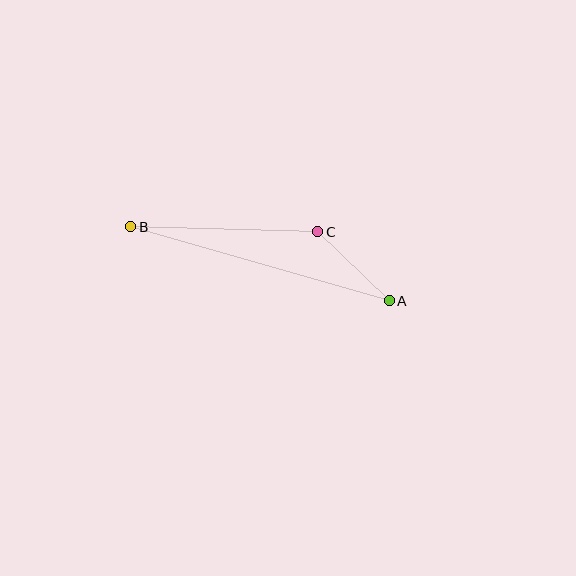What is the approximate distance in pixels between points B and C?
The distance between B and C is approximately 187 pixels.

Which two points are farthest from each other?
Points A and B are farthest from each other.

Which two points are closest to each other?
Points A and C are closest to each other.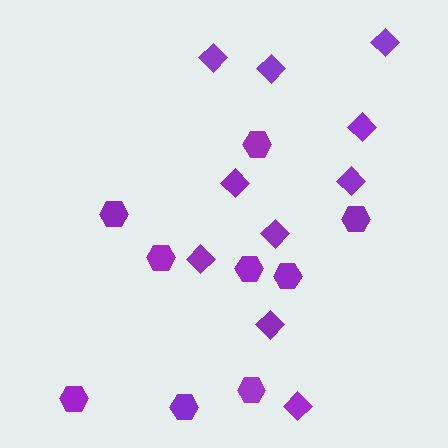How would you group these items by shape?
There are 2 groups: one group of hexagons (9) and one group of diamonds (10).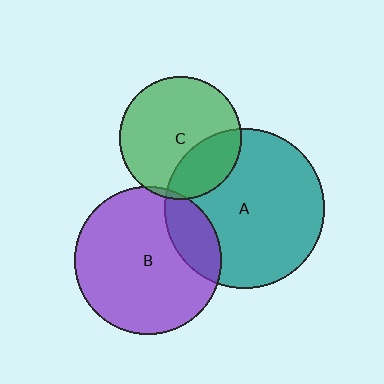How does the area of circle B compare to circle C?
Approximately 1.4 times.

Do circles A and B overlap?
Yes.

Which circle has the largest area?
Circle A (teal).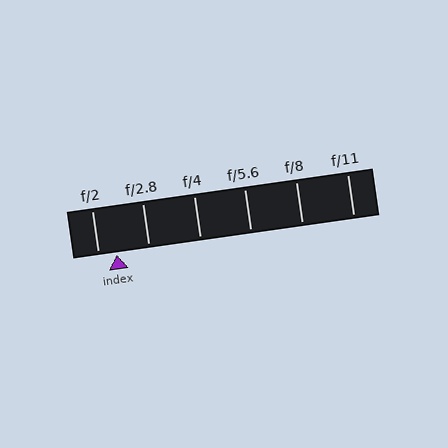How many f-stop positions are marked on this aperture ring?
There are 6 f-stop positions marked.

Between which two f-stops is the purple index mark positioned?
The index mark is between f/2 and f/2.8.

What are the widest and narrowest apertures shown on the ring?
The widest aperture shown is f/2 and the narrowest is f/11.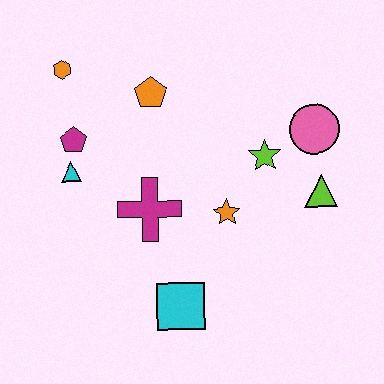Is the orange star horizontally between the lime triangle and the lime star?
No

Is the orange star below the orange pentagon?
Yes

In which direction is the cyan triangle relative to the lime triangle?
The cyan triangle is to the left of the lime triangle.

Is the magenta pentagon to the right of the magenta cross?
No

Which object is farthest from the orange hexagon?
The lime triangle is farthest from the orange hexagon.